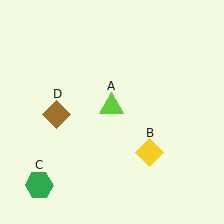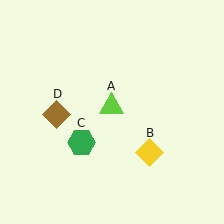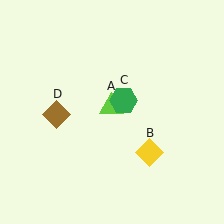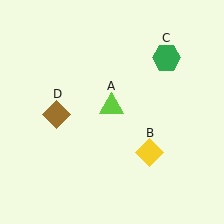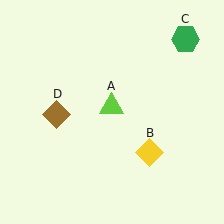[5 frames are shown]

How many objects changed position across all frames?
1 object changed position: green hexagon (object C).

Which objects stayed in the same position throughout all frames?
Lime triangle (object A) and yellow diamond (object B) and brown diamond (object D) remained stationary.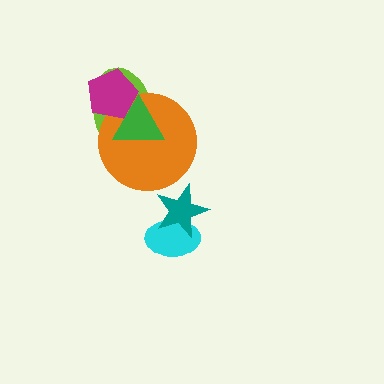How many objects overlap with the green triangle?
3 objects overlap with the green triangle.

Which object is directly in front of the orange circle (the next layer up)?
The magenta pentagon is directly in front of the orange circle.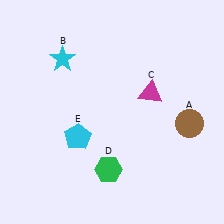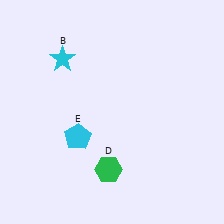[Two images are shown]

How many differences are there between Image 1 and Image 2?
There are 2 differences between the two images.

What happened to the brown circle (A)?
The brown circle (A) was removed in Image 2. It was in the bottom-right area of Image 1.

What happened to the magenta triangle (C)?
The magenta triangle (C) was removed in Image 2. It was in the top-right area of Image 1.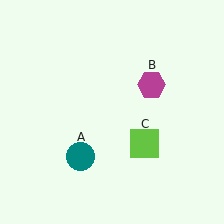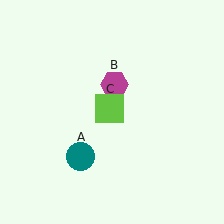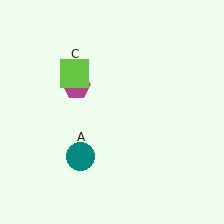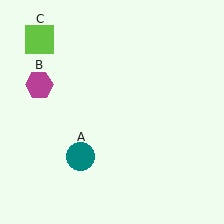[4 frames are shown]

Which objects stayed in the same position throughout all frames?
Teal circle (object A) remained stationary.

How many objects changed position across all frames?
2 objects changed position: magenta hexagon (object B), lime square (object C).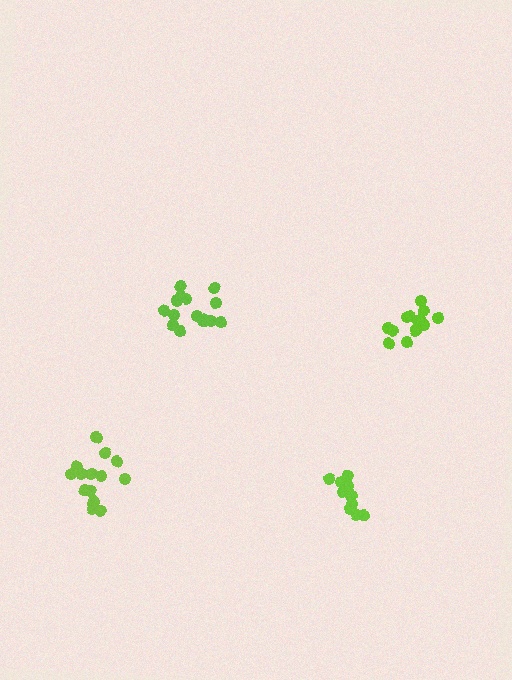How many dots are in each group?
Group 1: 15 dots, Group 2: 15 dots, Group 3: 14 dots, Group 4: 12 dots (56 total).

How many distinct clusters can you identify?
There are 4 distinct clusters.